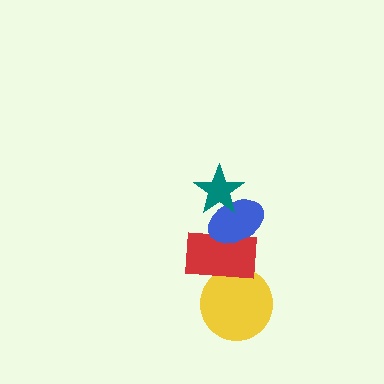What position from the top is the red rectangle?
The red rectangle is 3rd from the top.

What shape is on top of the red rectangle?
The blue ellipse is on top of the red rectangle.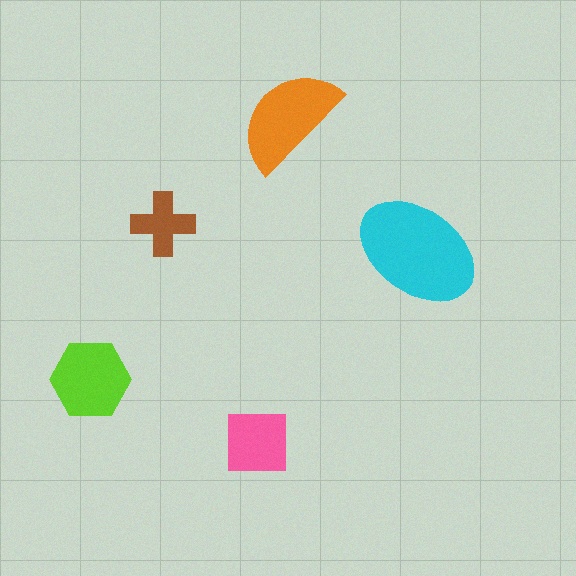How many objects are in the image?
There are 5 objects in the image.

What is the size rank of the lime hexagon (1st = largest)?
3rd.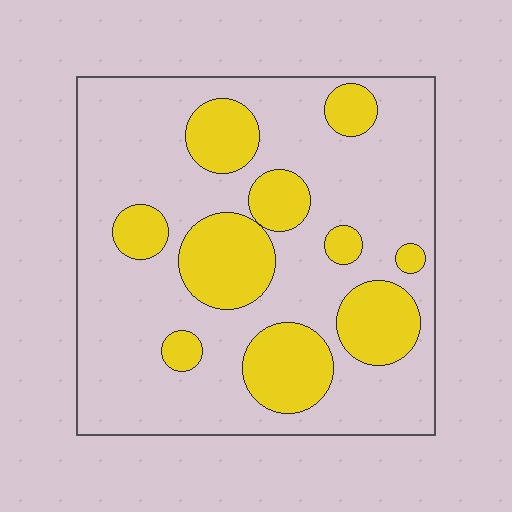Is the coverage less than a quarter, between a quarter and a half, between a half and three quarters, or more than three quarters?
Between a quarter and a half.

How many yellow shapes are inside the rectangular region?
10.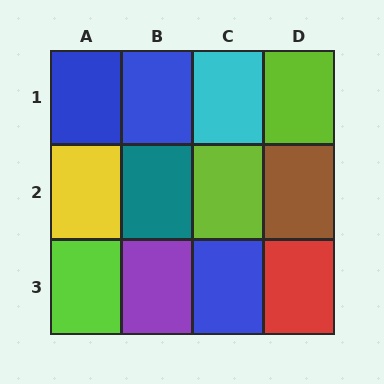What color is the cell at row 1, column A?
Blue.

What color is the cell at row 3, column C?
Blue.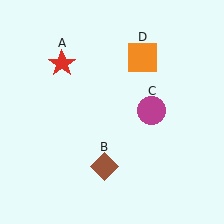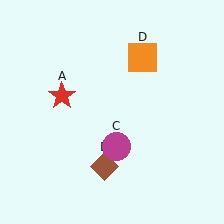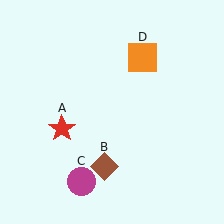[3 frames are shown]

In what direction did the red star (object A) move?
The red star (object A) moved down.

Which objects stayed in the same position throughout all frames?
Brown diamond (object B) and orange square (object D) remained stationary.